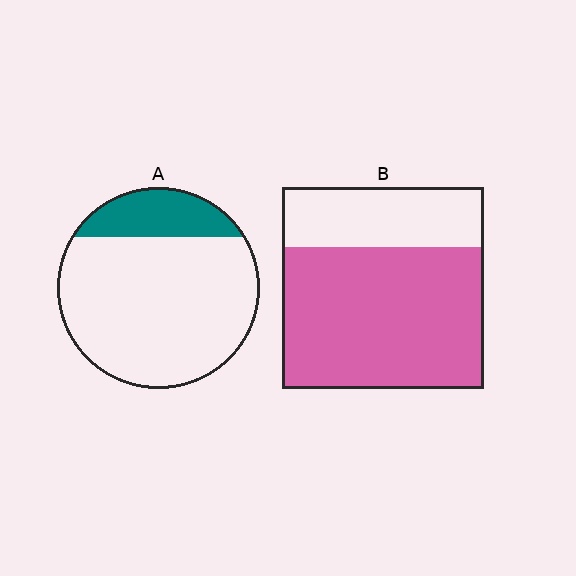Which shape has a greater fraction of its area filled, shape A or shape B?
Shape B.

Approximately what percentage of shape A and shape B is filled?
A is approximately 20% and B is approximately 70%.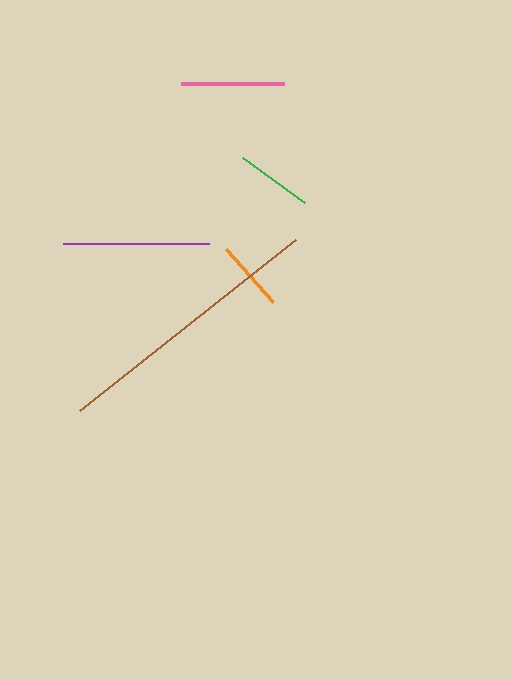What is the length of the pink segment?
The pink segment is approximately 103 pixels long.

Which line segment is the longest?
The brown line is the longest at approximately 275 pixels.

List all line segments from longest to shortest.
From longest to shortest: brown, purple, pink, green, orange.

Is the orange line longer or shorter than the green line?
The green line is longer than the orange line.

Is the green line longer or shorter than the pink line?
The pink line is longer than the green line.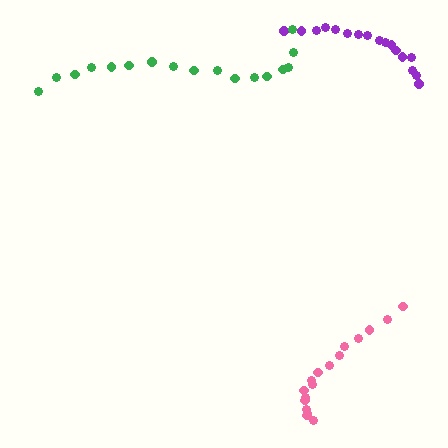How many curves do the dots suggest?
There are 3 distinct paths.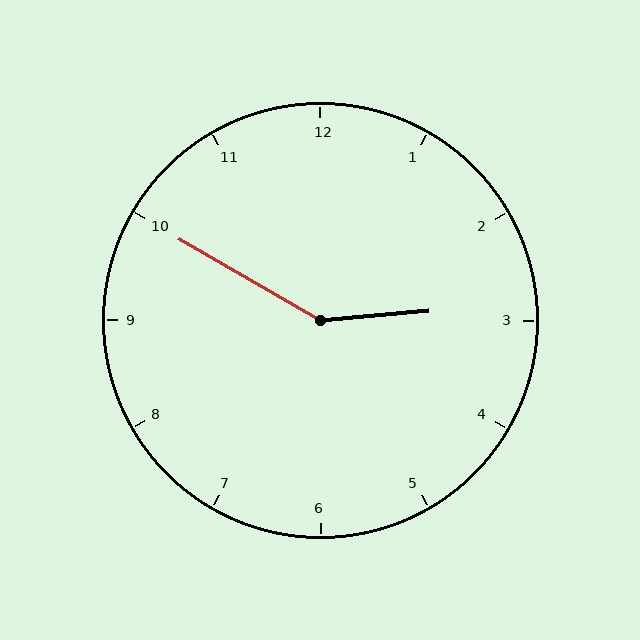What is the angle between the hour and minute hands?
Approximately 145 degrees.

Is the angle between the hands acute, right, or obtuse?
It is obtuse.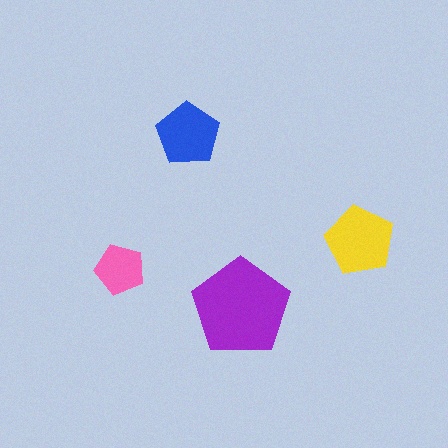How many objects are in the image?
There are 4 objects in the image.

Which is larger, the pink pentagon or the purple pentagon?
The purple one.